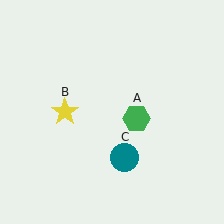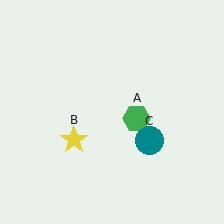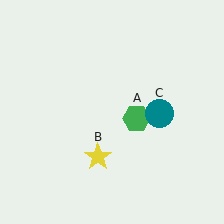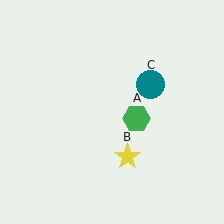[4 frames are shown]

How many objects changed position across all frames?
2 objects changed position: yellow star (object B), teal circle (object C).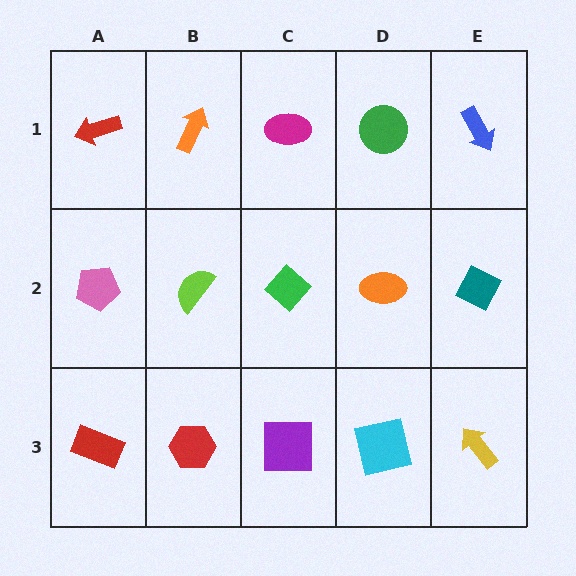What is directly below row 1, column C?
A green diamond.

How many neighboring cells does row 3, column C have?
3.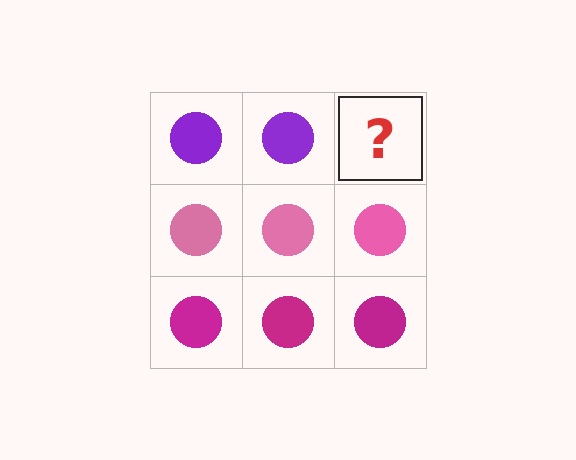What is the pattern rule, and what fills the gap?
The rule is that each row has a consistent color. The gap should be filled with a purple circle.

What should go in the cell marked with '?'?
The missing cell should contain a purple circle.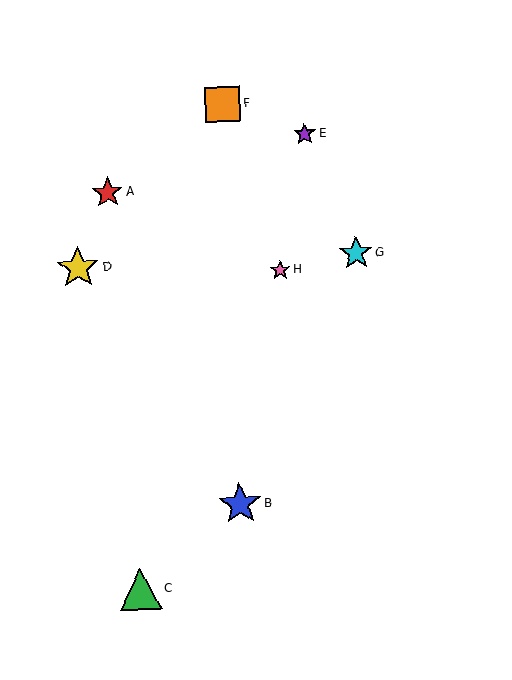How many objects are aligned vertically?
2 objects (B, F) are aligned vertically.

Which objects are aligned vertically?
Objects B, F are aligned vertically.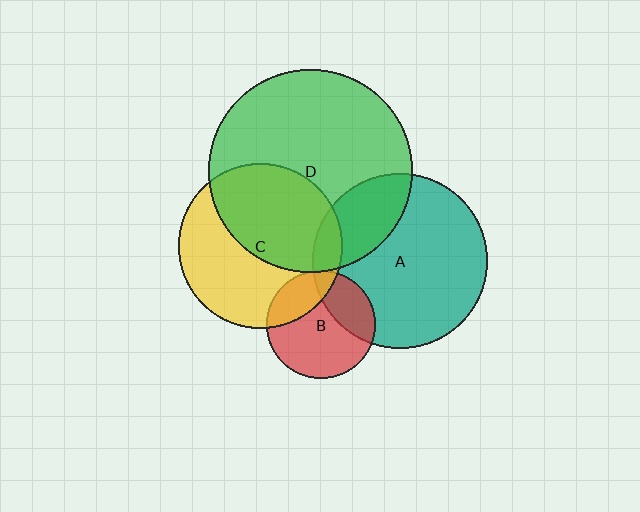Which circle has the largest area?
Circle D (green).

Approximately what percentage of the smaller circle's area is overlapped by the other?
Approximately 50%.